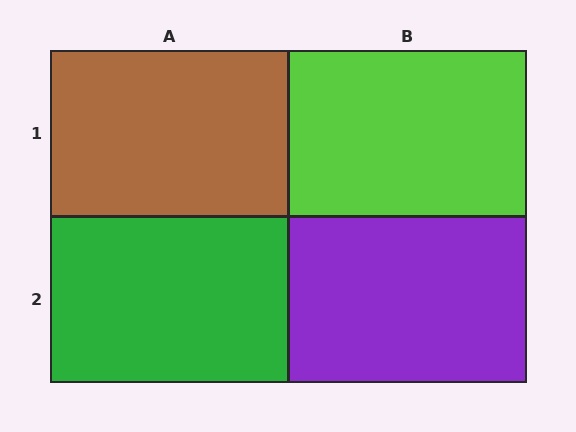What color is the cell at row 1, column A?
Brown.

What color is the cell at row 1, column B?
Lime.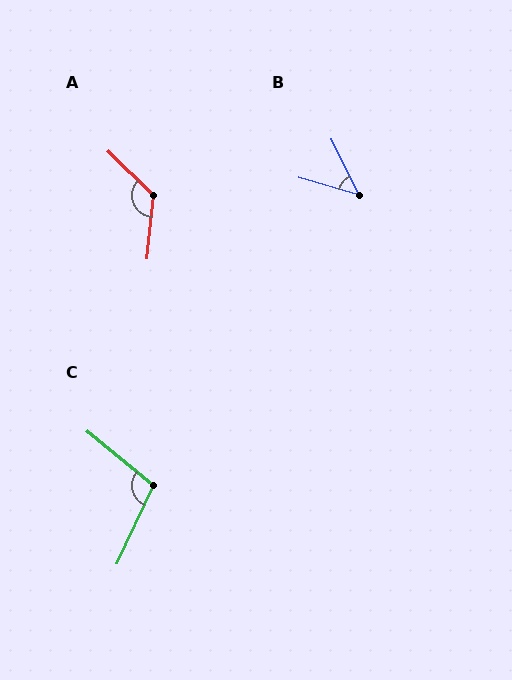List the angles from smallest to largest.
B (48°), C (104°), A (129°).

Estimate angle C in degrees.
Approximately 104 degrees.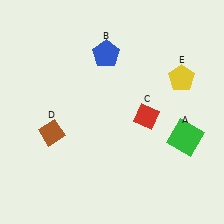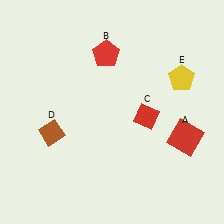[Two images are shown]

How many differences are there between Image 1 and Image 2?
There are 2 differences between the two images.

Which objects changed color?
A changed from green to red. B changed from blue to red.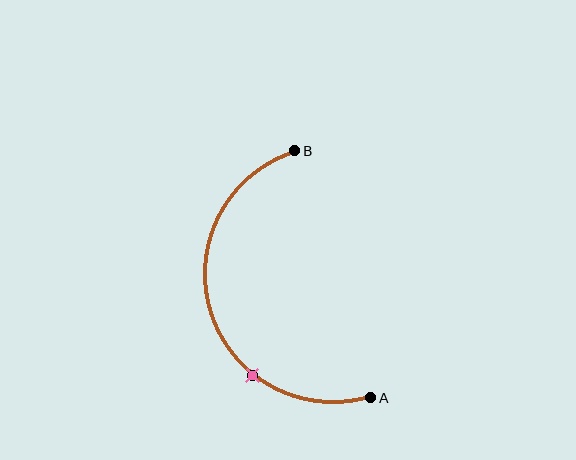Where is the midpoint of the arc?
The arc midpoint is the point on the curve farthest from the straight line joining A and B. It sits to the left of that line.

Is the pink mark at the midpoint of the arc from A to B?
No. The pink mark lies on the arc but is closer to endpoint A. The arc midpoint would be at the point on the curve equidistant along the arc from both A and B.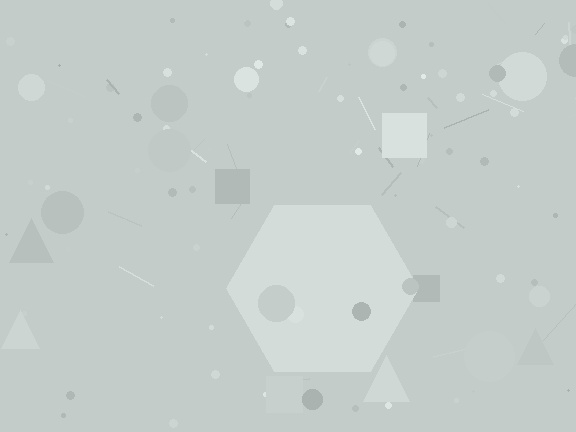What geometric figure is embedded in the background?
A hexagon is embedded in the background.